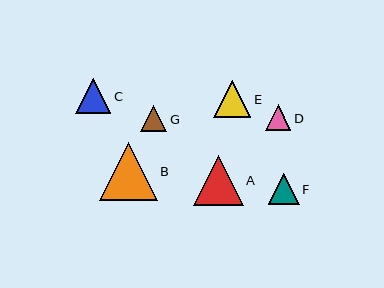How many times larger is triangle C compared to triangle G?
Triangle C is approximately 1.3 times the size of triangle G.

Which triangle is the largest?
Triangle B is the largest with a size of approximately 58 pixels.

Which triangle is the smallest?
Triangle D is the smallest with a size of approximately 25 pixels.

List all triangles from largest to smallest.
From largest to smallest: B, A, E, C, F, G, D.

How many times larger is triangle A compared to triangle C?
Triangle A is approximately 1.4 times the size of triangle C.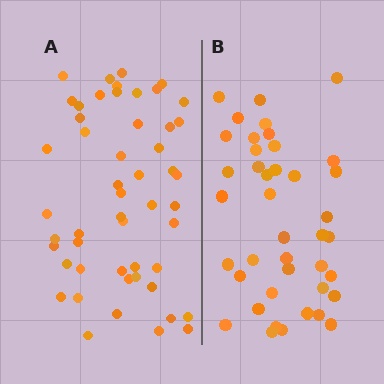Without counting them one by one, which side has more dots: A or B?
Region A (the left region) has more dots.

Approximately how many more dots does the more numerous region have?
Region A has roughly 10 or so more dots than region B.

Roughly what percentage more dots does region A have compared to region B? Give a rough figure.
About 25% more.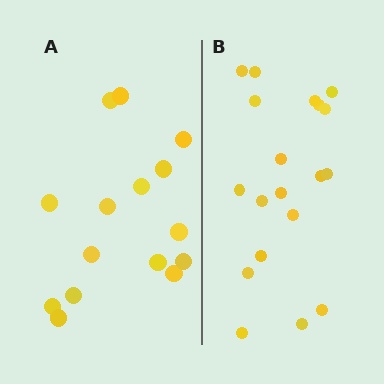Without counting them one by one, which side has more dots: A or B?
Region B (the right region) has more dots.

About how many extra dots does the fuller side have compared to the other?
Region B has about 4 more dots than region A.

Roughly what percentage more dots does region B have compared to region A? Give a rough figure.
About 25% more.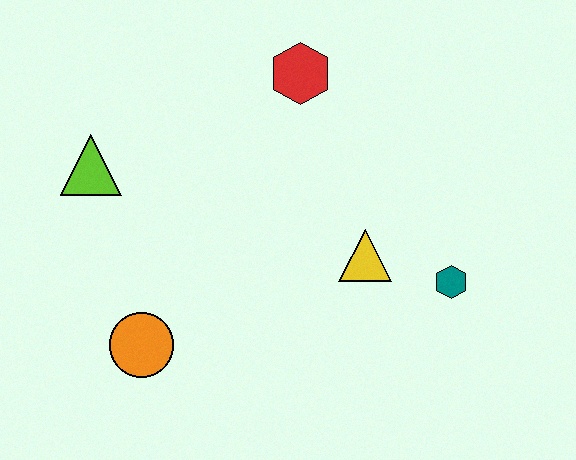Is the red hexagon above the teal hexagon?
Yes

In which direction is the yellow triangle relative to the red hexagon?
The yellow triangle is below the red hexagon.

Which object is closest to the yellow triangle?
The teal hexagon is closest to the yellow triangle.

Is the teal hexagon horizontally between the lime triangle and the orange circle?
No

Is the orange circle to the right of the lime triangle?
Yes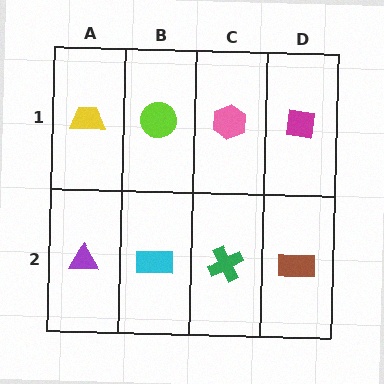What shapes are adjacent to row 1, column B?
A cyan rectangle (row 2, column B), a yellow trapezoid (row 1, column A), a pink hexagon (row 1, column C).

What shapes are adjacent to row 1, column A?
A purple triangle (row 2, column A), a lime circle (row 1, column B).